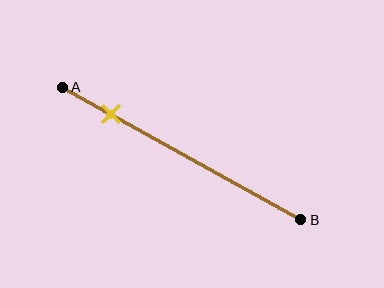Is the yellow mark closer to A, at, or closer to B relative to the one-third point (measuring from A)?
The yellow mark is closer to point A than the one-third point of segment AB.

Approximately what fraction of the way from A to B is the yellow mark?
The yellow mark is approximately 20% of the way from A to B.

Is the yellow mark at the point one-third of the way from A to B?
No, the mark is at about 20% from A, not at the 33% one-third point.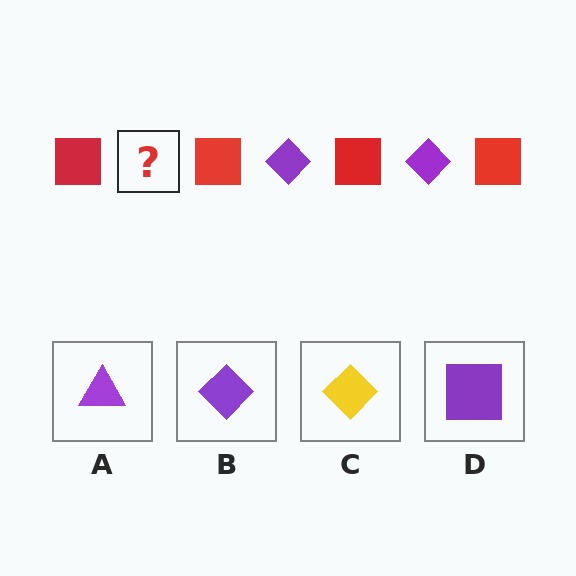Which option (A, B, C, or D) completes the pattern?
B.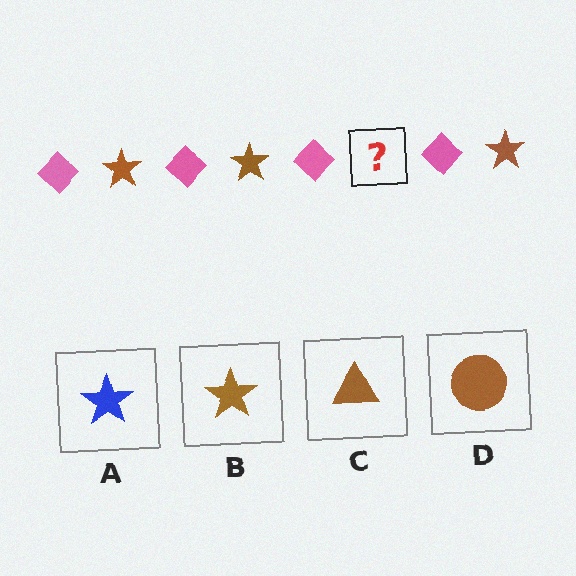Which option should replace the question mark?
Option B.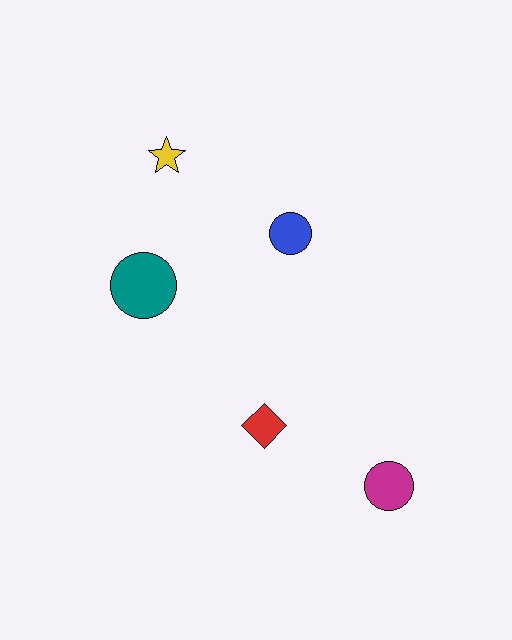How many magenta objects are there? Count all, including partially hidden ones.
There is 1 magenta object.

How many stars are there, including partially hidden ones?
There is 1 star.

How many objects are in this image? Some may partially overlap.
There are 5 objects.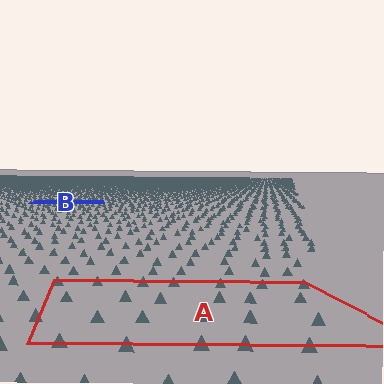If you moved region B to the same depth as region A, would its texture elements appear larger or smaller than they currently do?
They would appear larger. At a closer depth, the same texture elements are projected at a bigger on-screen size.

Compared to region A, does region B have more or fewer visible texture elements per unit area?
Region B has more texture elements per unit area — they are packed more densely because it is farther away.